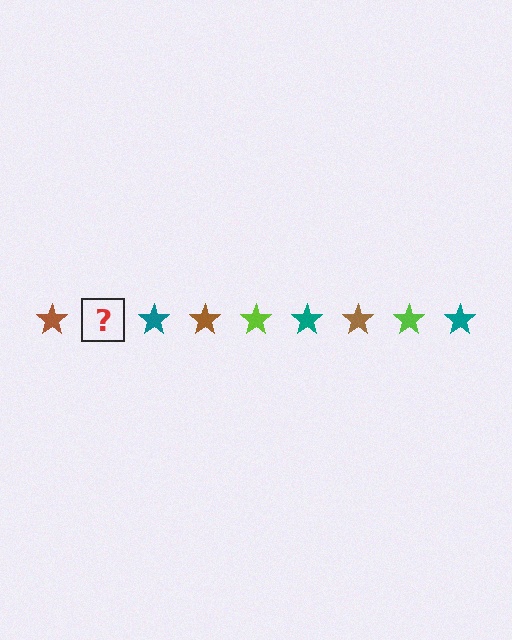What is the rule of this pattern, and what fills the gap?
The rule is that the pattern cycles through brown, lime, teal stars. The gap should be filled with a lime star.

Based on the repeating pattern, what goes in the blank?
The blank should be a lime star.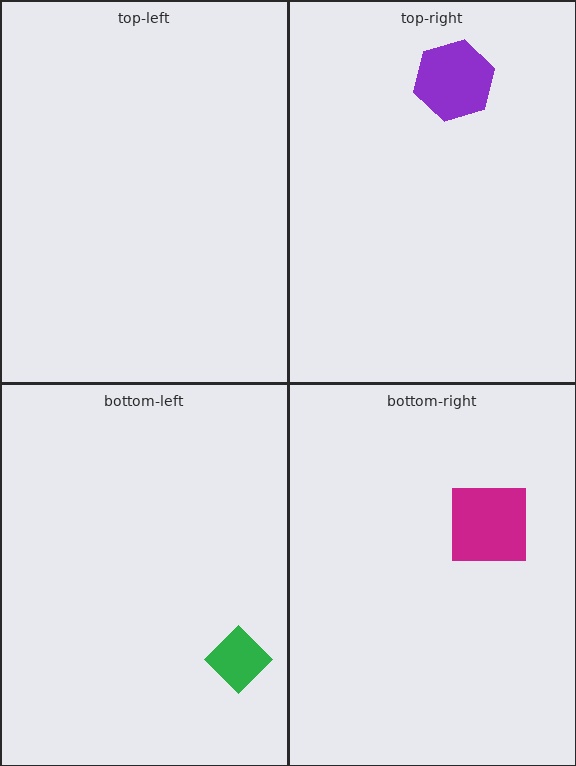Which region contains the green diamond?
The bottom-left region.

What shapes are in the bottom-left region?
The green diamond.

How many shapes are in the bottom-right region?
1.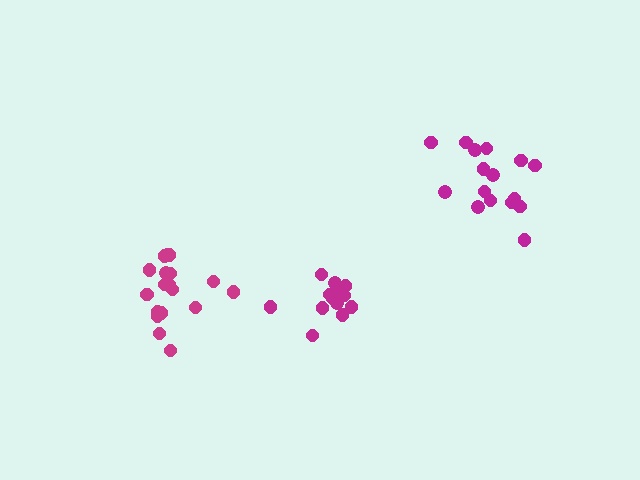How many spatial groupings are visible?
There are 3 spatial groupings.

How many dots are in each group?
Group 1: 16 dots, Group 2: 18 dots, Group 3: 13 dots (47 total).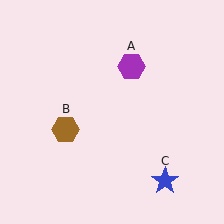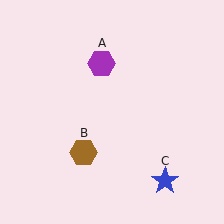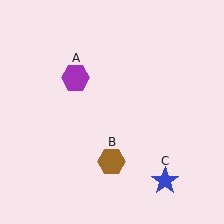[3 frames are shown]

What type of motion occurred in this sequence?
The purple hexagon (object A), brown hexagon (object B) rotated counterclockwise around the center of the scene.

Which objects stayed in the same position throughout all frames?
Blue star (object C) remained stationary.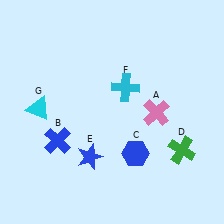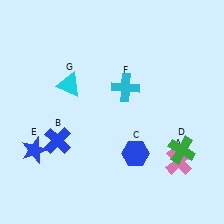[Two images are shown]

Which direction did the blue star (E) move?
The blue star (E) moved left.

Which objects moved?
The objects that moved are: the pink cross (A), the blue star (E), the cyan triangle (G).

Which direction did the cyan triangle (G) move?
The cyan triangle (G) moved right.